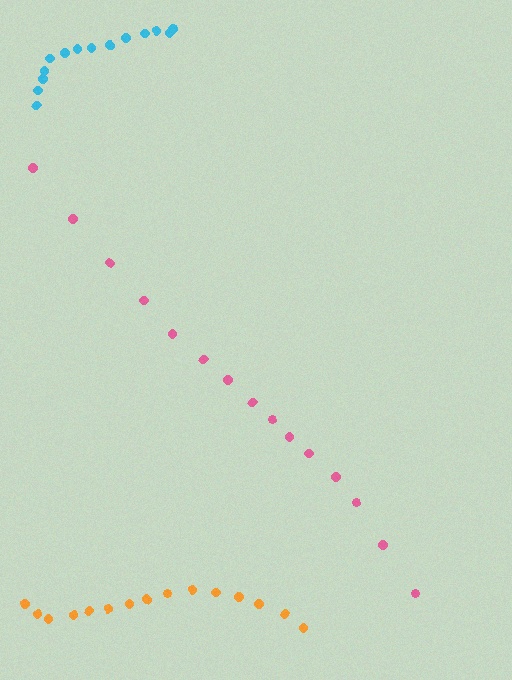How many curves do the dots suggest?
There are 3 distinct paths.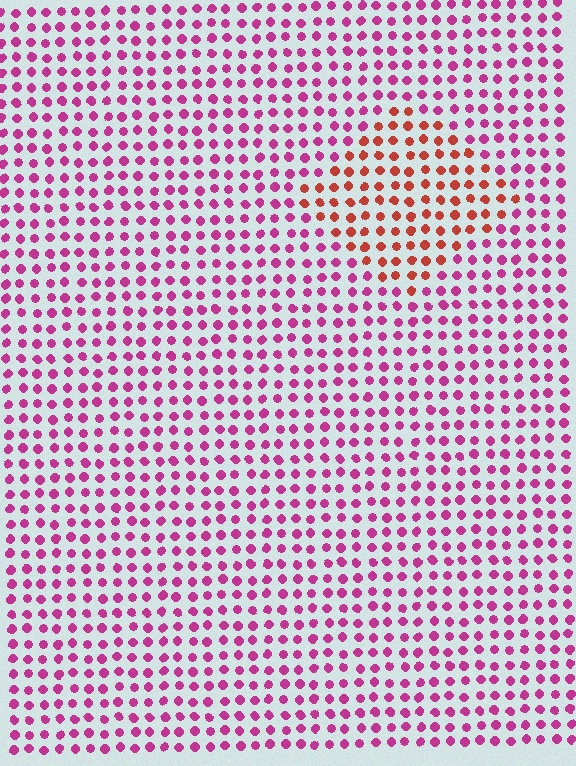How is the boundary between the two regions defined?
The boundary is defined purely by a slight shift in hue (about 44 degrees). Spacing, size, and orientation are identical on both sides.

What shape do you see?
I see a diamond.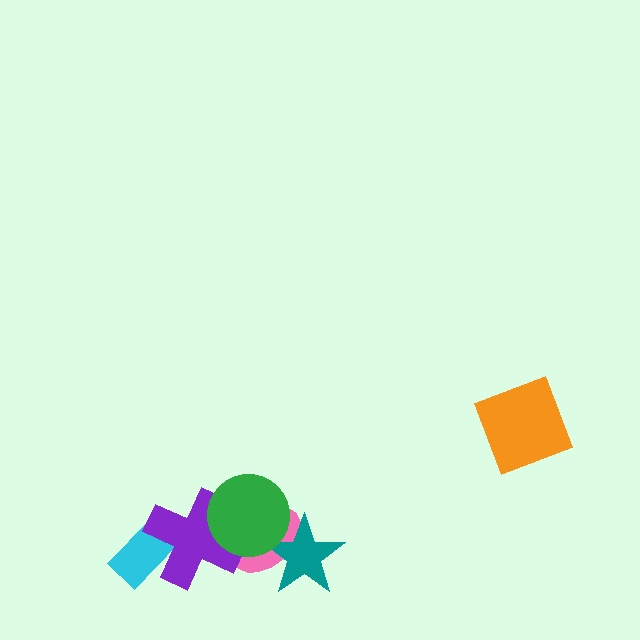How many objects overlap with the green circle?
3 objects overlap with the green circle.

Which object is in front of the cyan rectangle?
The purple cross is in front of the cyan rectangle.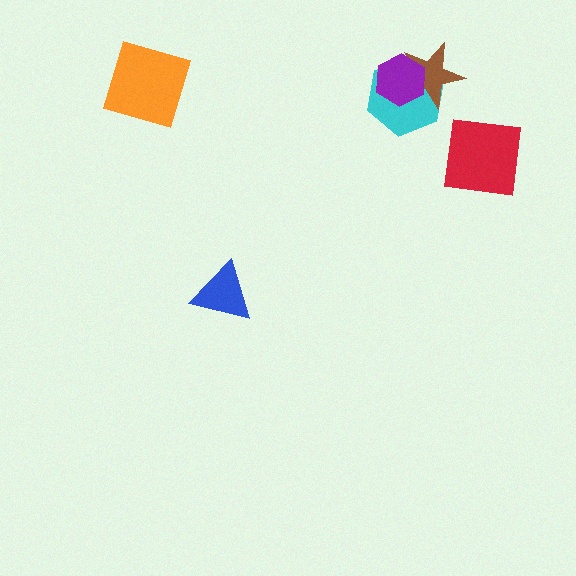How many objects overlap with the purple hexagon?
2 objects overlap with the purple hexagon.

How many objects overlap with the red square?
0 objects overlap with the red square.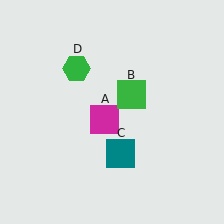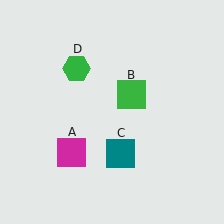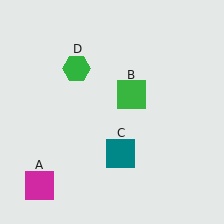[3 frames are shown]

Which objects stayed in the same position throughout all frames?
Green square (object B) and teal square (object C) and green hexagon (object D) remained stationary.